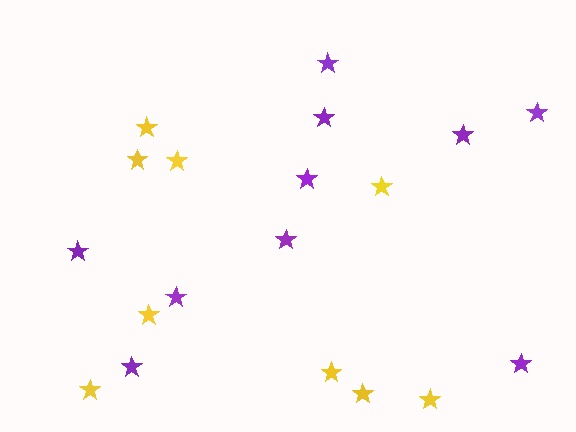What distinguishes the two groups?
There are 2 groups: one group of purple stars (10) and one group of yellow stars (9).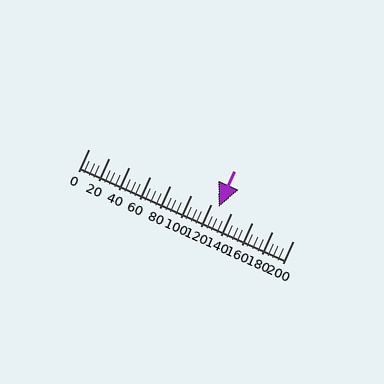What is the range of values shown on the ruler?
The ruler shows values from 0 to 200.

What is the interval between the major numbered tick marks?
The major tick marks are spaced 20 units apart.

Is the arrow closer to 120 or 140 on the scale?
The arrow is closer to 120.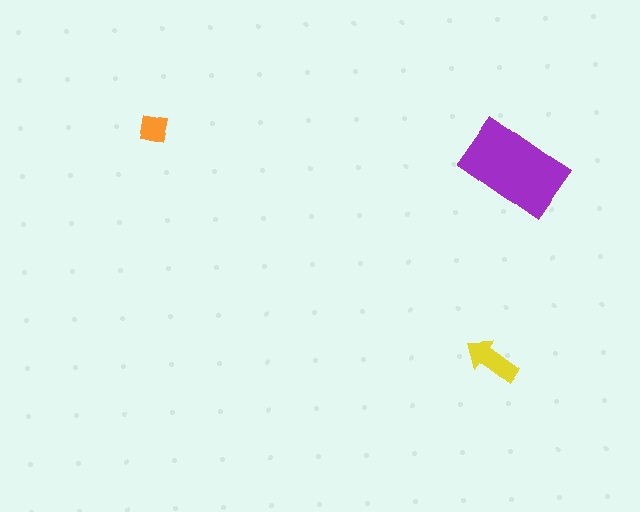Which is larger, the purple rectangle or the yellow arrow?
The purple rectangle.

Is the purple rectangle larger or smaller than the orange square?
Larger.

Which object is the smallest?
The orange square.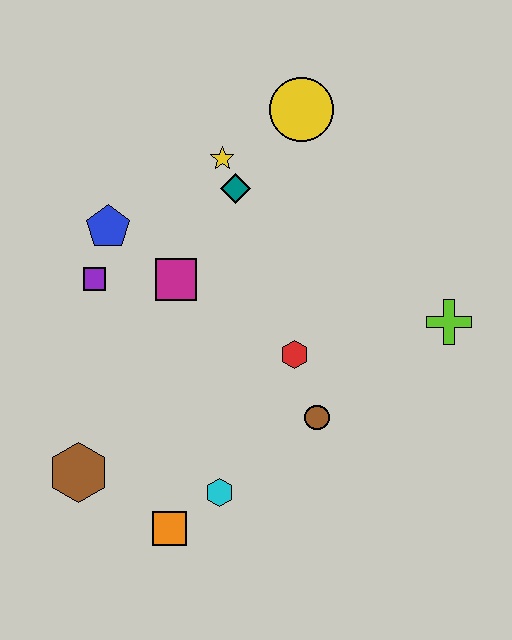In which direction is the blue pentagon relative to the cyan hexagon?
The blue pentagon is above the cyan hexagon.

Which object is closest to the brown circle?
The red hexagon is closest to the brown circle.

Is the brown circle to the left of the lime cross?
Yes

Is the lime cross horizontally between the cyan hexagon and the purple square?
No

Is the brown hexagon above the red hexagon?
No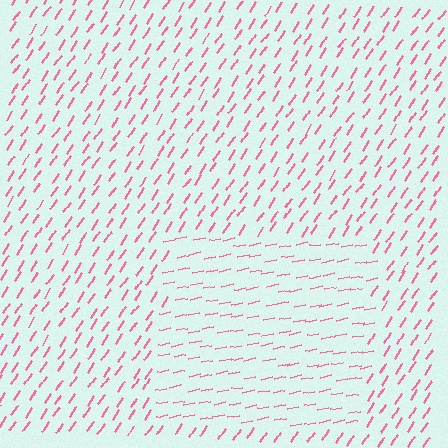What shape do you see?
I see a rectangle.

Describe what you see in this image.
The image is filled with small pink line segments. A rectangle region in the image has lines oriented differently from the surrounding lines, creating a visible texture boundary.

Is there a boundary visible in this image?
Yes, there is a texture boundary formed by a change in line orientation.